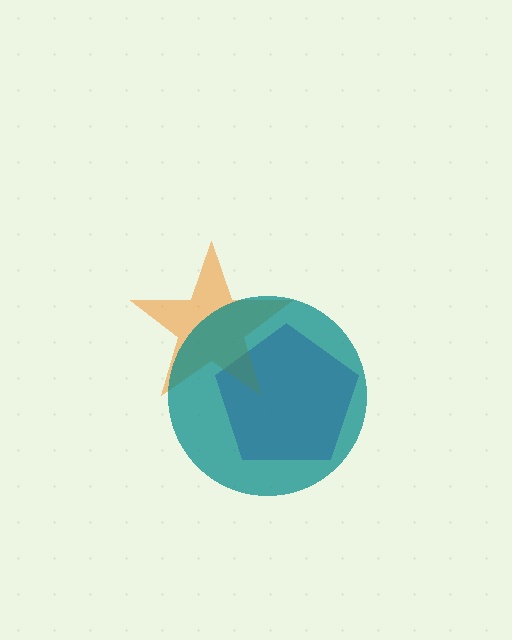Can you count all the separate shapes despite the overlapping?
Yes, there are 3 separate shapes.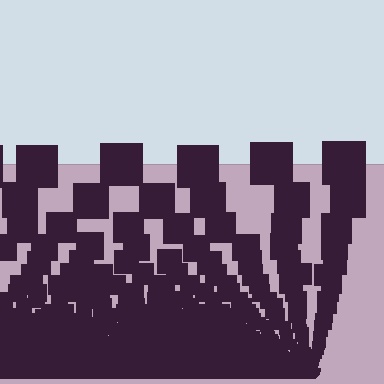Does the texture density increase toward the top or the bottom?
Density increases toward the bottom.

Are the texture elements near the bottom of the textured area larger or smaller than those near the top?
Smaller. The gradient is inverted — elements near the bottom are smaller and denser.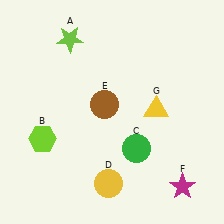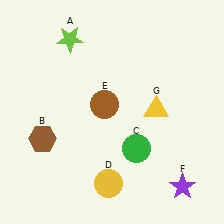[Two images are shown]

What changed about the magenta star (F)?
In Image 1, F is magenta. In Image 2, it changed to purple.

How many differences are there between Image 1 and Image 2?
There are 2 differences between the two images.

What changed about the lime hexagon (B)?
In Image 1, B is lime. In Image 2, it changed to brown.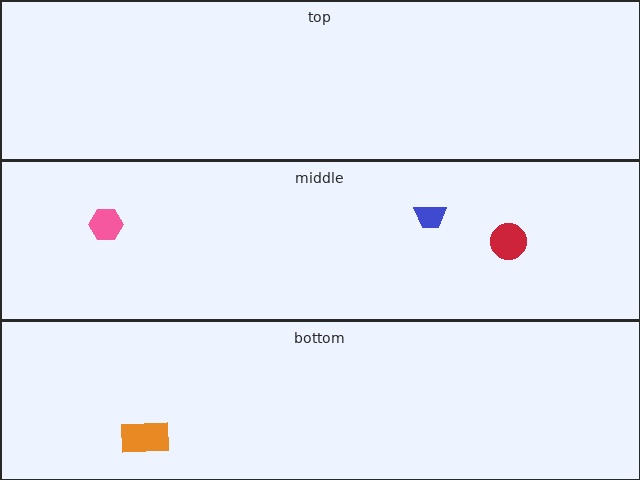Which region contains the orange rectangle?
The bottom region.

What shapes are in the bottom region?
The orange rectangle.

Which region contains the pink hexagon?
The middle region.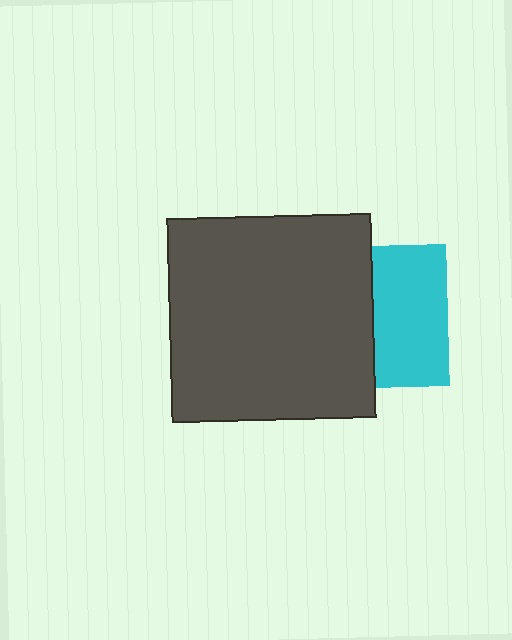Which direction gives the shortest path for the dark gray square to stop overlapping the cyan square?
Moving left gives the shortest separation.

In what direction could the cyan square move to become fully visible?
The cyan square could move right. That would shift it out from behind the dark gray square entirely.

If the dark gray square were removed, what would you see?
You would see the complete cyan square.